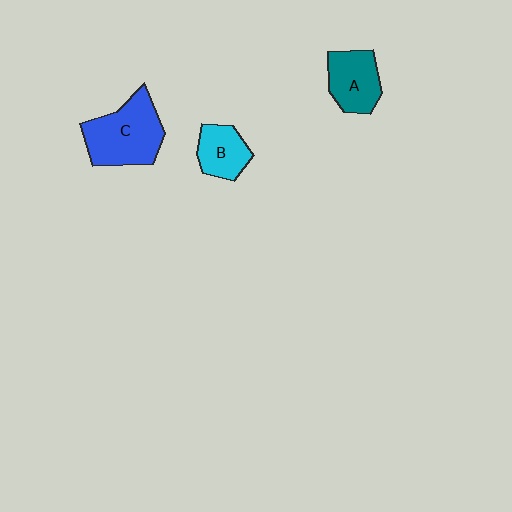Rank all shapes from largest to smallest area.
From largest to smallest: C (blue), A (teal), B (cyan).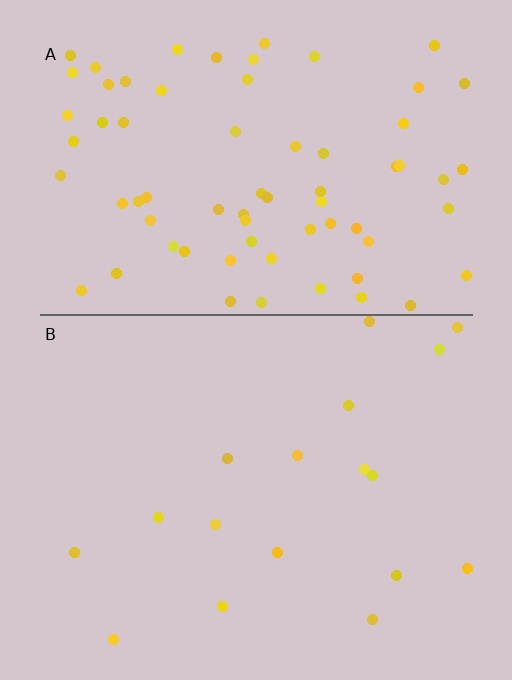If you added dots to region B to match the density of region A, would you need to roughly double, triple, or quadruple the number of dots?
Approximately quadruple.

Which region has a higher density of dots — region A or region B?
A (the top).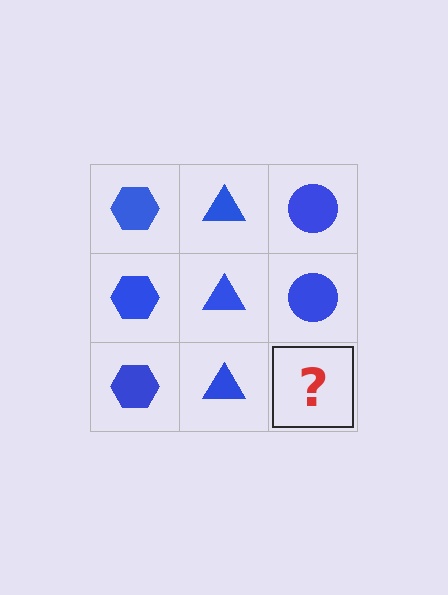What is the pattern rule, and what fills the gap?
The rule is that each column has a consistent shape. The gap should be filled with a blue circle.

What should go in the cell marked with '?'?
The missing cell should contain a blue circle.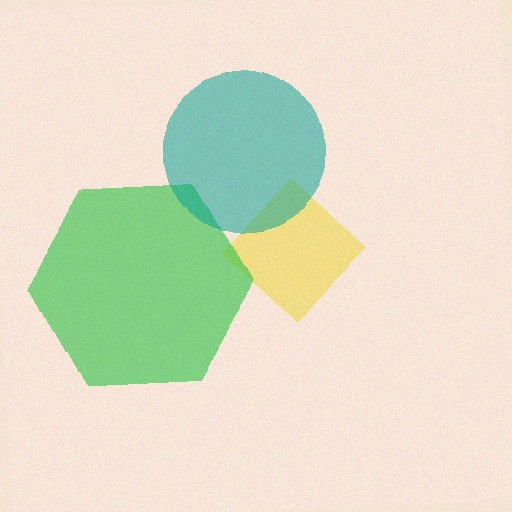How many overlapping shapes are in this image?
There are 3 overlapping shapes in the image.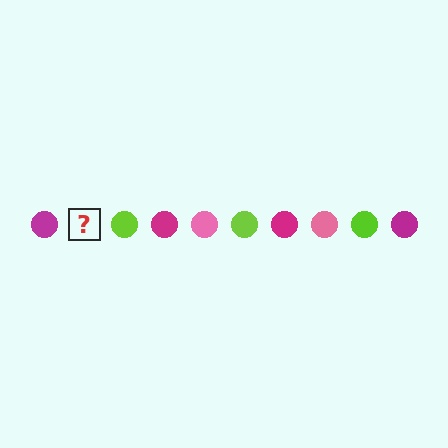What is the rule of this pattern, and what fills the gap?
The rule is that the pattern cycles through magenta, pink, lime circles. The gap should be filled with a pink circle.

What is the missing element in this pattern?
The missing element is a pink circle.